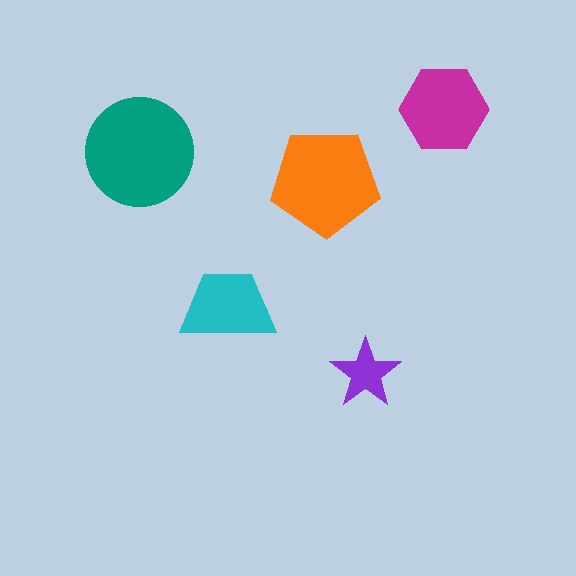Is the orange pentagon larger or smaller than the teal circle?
Smaller.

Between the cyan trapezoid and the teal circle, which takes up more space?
The teal circle.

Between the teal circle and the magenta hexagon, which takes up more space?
The teal circle.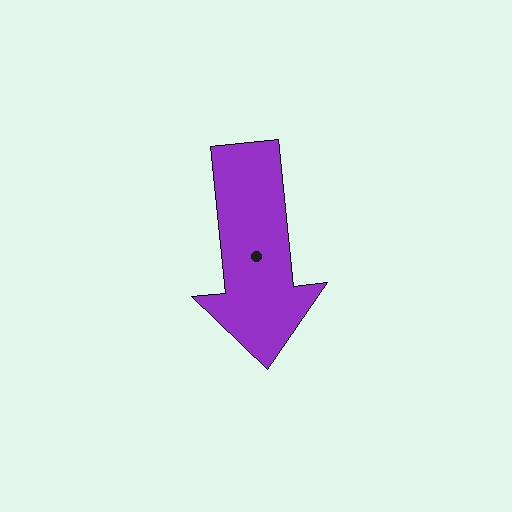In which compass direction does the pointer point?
South.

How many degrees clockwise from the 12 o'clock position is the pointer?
Approximately 174 degrees.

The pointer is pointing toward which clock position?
Roughly 6 o'clock.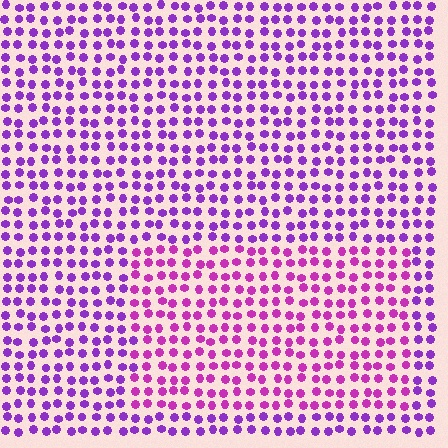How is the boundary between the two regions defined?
The boundary is defined purely by a slight shift in hue (about 28 degrees). Spacing, size, and orientation are identical on both sides.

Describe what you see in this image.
The image is filled with small purple elements in a uniform arrangement. A rectangle-shaped region is visible where the elements are tinted to a slightly different hue, forming a subtle color boundary.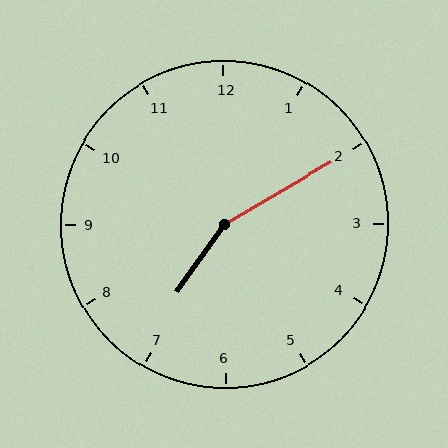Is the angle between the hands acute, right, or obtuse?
It is obtuse.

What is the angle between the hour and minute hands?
Approximately 155 degrees.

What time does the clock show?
7:10.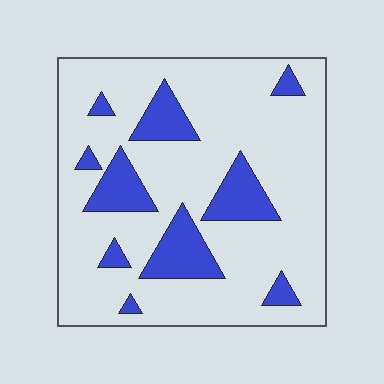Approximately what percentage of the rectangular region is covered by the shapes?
Approximately 20%.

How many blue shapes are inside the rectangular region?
10.